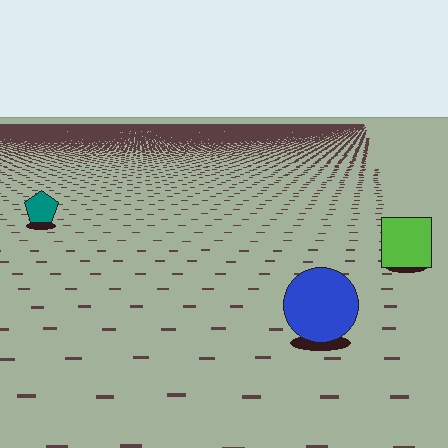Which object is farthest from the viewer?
The teal pentagon is farthest from the viewer. It appears smaller and the ground texture around it is denser.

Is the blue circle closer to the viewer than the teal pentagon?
Yes. The blue circle is closer — you can tell from the texture gradient: the ground texture is coarser near it.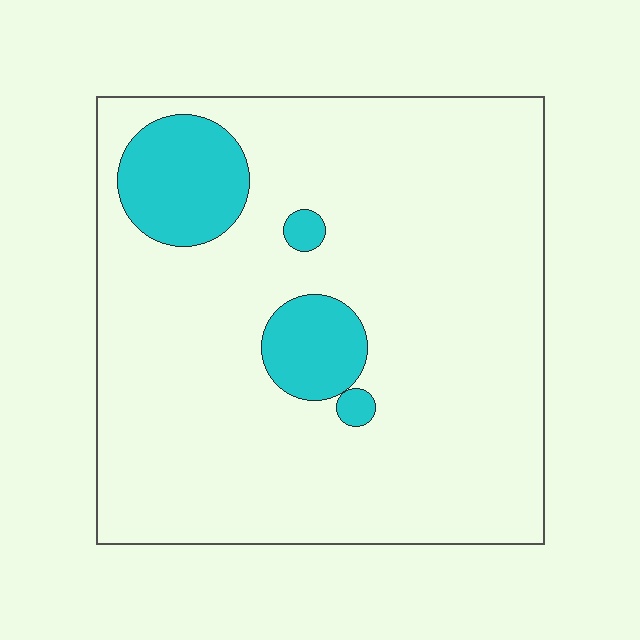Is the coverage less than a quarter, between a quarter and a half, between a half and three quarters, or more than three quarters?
Less than a quarter.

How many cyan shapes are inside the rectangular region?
4.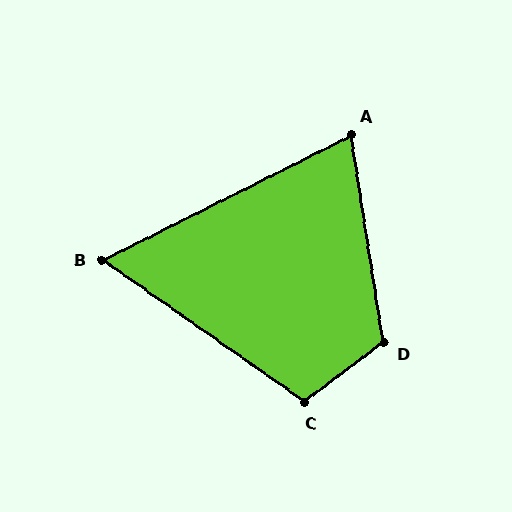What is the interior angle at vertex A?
Approximately 72 degrees (acute).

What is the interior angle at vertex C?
Approximately 108 degrees (obtuse).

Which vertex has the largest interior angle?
D, at approximately 118 degrees.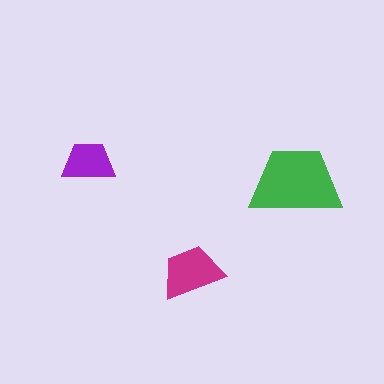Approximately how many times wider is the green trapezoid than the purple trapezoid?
About 1.5 times wider.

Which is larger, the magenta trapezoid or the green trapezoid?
The green one.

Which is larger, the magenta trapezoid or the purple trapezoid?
The magenta one.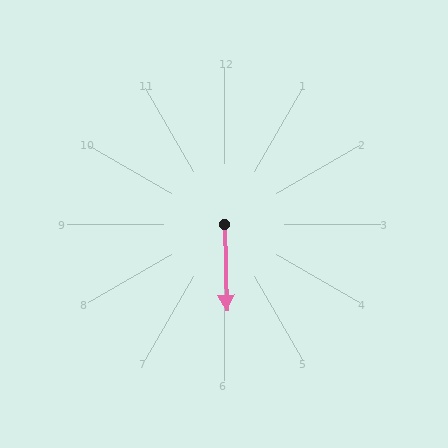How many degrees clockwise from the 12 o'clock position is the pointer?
Approximately 179 degrees.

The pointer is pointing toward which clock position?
Roughly 6 o'clock.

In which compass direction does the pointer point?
South.